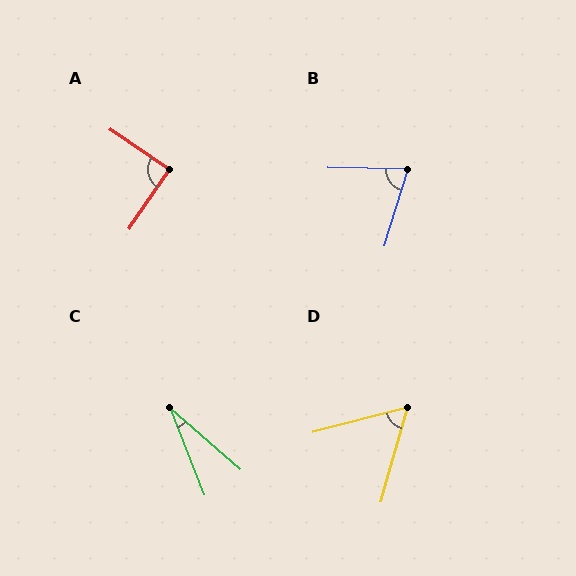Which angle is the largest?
A, at approximately 90 degrees.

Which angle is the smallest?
C, at approximately 27 degrees.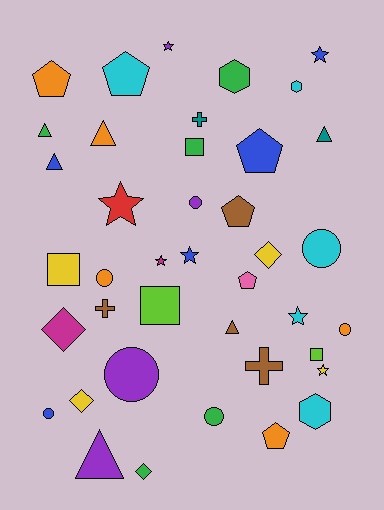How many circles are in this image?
There are 7 circles.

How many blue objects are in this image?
There are 5 blue objects.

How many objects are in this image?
There are 40 objects.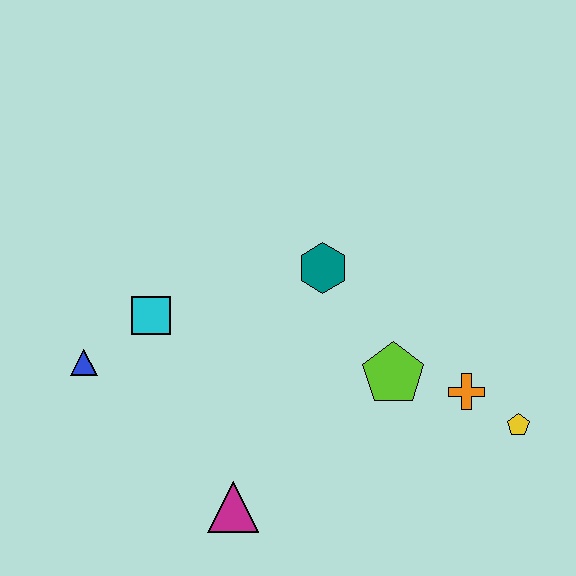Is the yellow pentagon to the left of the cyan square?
No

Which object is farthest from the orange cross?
The blue triangle is farthest from the orange cross.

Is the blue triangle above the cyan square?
No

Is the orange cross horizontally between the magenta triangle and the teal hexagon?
No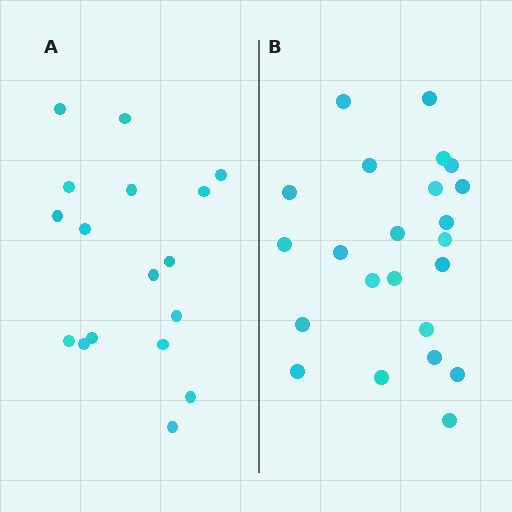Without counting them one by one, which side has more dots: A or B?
Region B (the right region) has more dots.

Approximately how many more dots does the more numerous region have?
Region B has about 6 more dots than region A.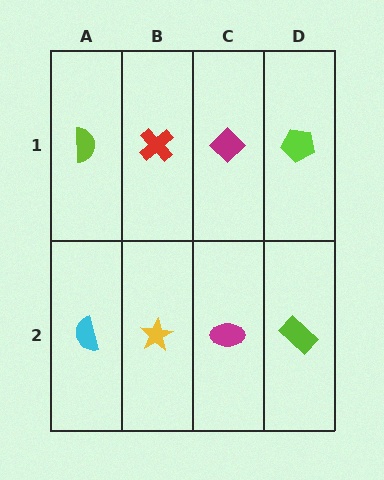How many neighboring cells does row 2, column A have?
2.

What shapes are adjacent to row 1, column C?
A magenta ellipse (row 2, column C), a red cross (row 1, column B), a lime pentagon (row 1, column D).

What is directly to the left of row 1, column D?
A magenta diamond.